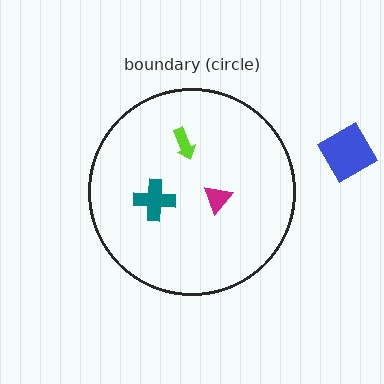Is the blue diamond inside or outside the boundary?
Outside.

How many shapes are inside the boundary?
3 inside, 1 outside.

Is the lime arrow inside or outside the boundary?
Inside.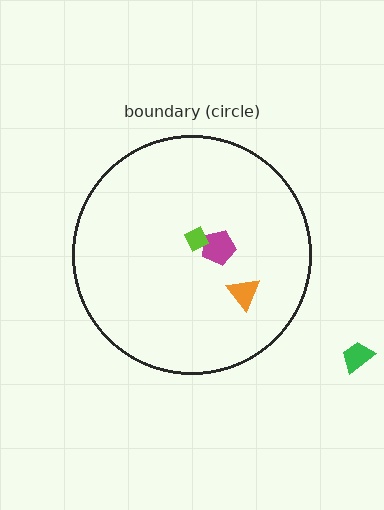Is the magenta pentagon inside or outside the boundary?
Inside.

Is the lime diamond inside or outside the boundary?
Inside.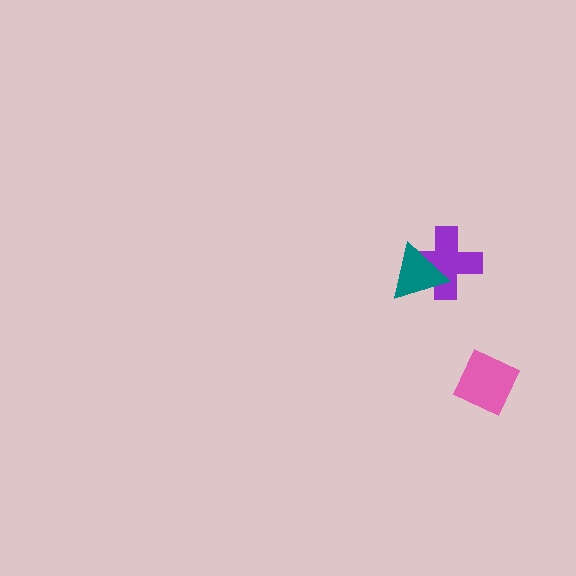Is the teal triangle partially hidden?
No, no other shape covers it.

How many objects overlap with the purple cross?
1 object overlaps with the purple cross.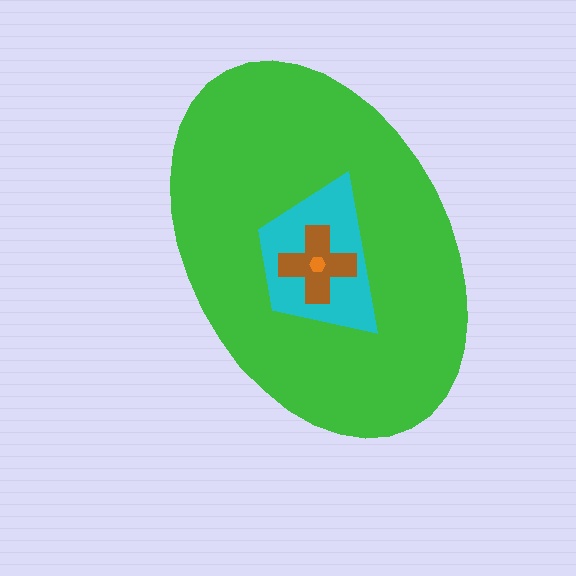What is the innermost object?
The orange hexagon.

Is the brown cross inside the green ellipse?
Yes.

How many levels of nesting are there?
4.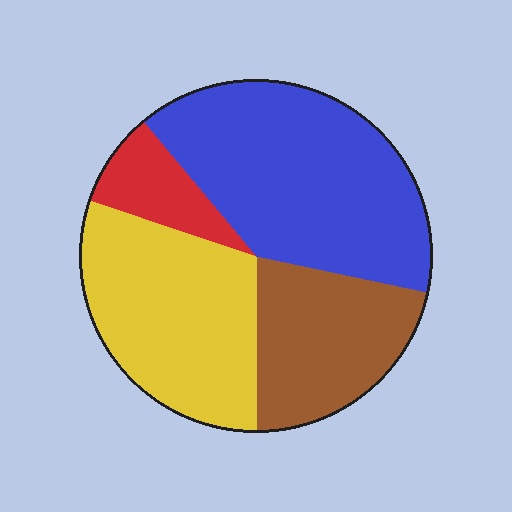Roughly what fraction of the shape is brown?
Brown covers roughly 20% of the shape.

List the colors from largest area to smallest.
From largest to smallest: blue, yellow, brown, red.